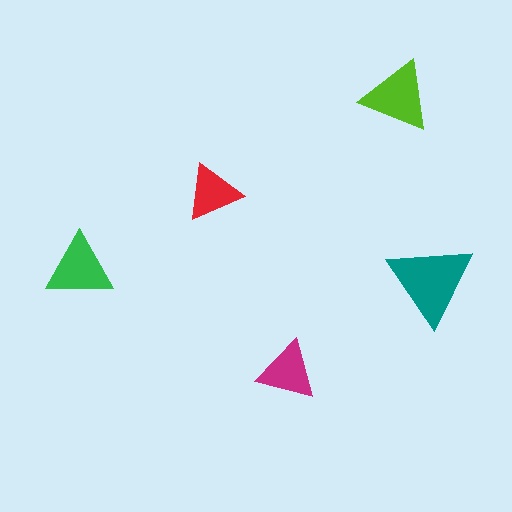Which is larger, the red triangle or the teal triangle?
The teal one.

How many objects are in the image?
There are 5 objects in the image.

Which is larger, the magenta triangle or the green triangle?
The green one.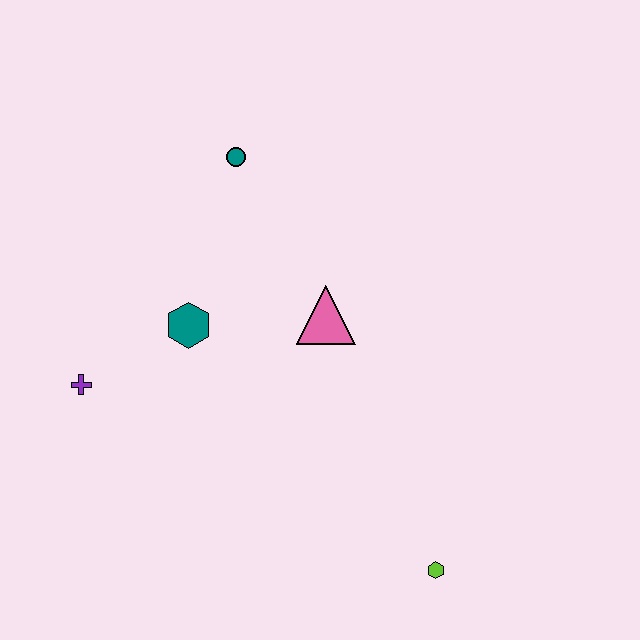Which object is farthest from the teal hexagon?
The lime hexagon is farthest from the teal hexagon.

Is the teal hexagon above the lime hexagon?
Yes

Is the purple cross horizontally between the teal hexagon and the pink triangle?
No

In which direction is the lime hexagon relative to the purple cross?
The lime hexagon is to the right of the purple cross.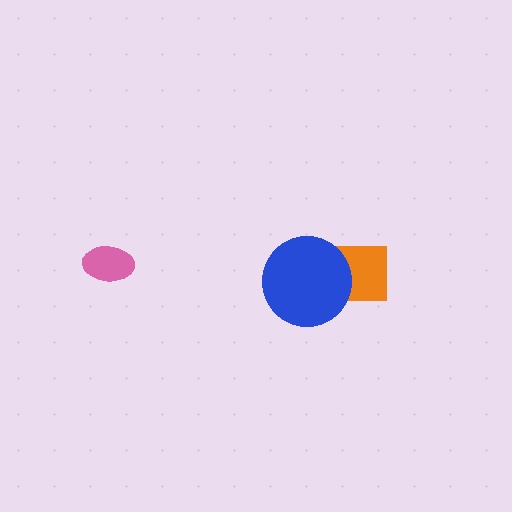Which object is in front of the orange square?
The blue circle is in front of the orange square.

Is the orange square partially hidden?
Yes, it is partially covered by another shape.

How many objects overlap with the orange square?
1 object overlaps with the orange square.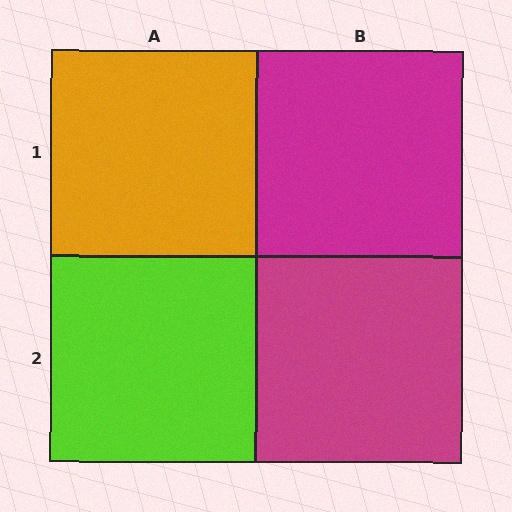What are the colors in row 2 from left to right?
Lime, magenta.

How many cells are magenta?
2 cells are magenta.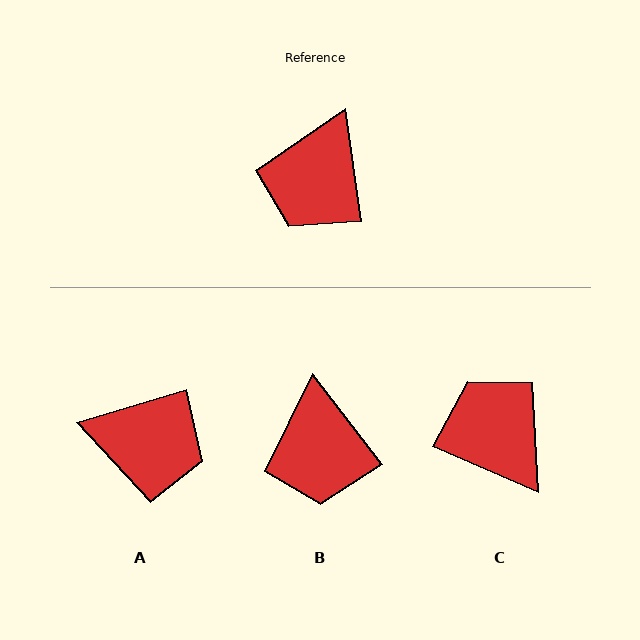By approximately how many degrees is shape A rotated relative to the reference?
Approximately 98 degrees counter-clockwise.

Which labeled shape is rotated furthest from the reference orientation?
C, about 122 degrees away.